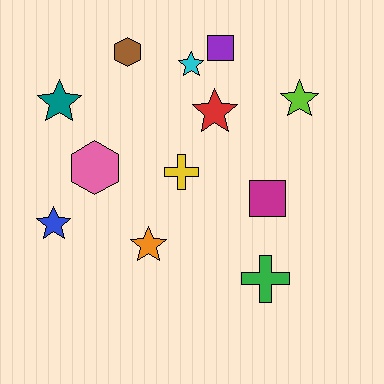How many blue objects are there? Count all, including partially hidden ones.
There is 1 blue object.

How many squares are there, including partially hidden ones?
There are 2 squares.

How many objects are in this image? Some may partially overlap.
There are 12 objects.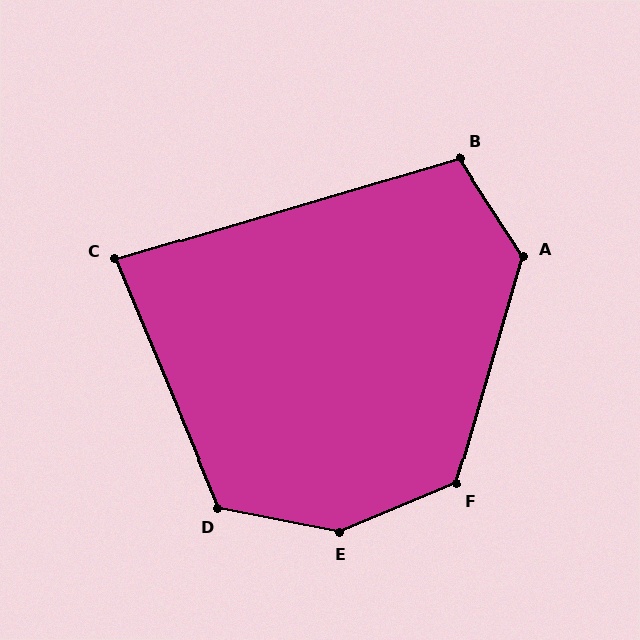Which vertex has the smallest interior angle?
C, at approximately 84 degrees.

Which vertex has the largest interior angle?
E, at approximately 146 degrees.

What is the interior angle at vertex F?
Approximately 129 degrees (obtuse).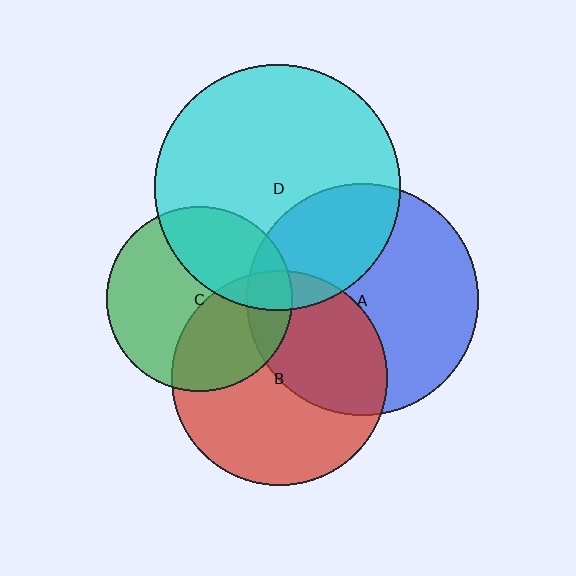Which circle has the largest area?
Circle D (cyan).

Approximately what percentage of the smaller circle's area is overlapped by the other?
Approximately 15%.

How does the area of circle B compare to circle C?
Approximately 1.3 times.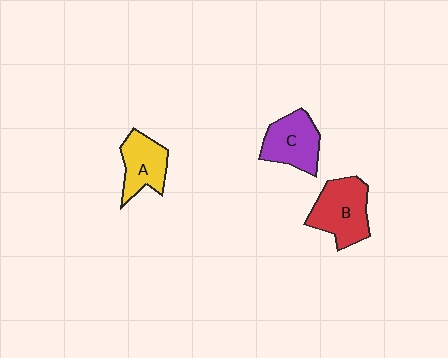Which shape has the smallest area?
Shape A (yellow).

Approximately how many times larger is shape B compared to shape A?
Approximately 1.3 times.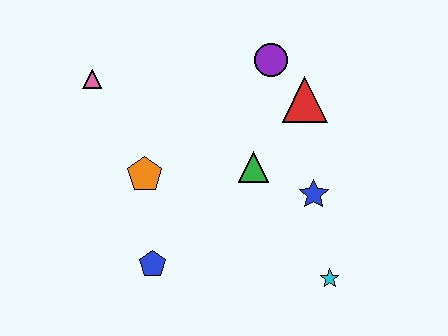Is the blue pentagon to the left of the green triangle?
Yes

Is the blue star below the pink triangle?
Yes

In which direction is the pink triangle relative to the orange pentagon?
The pink triangle is above the orange pentagon.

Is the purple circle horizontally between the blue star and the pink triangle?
Yes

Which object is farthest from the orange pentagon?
The cyan star is farthest from the orange pentagon.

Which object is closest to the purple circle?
The red triangle is closest to the purple circle.